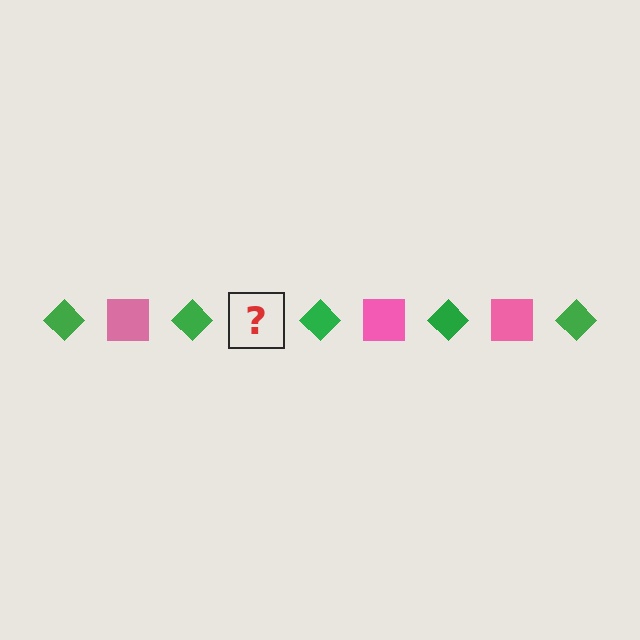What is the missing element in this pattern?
The missing element is a pink square.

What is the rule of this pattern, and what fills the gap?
The rule is that the pattern alternates between green diamond and pink square. The gap should be filled with a pink square.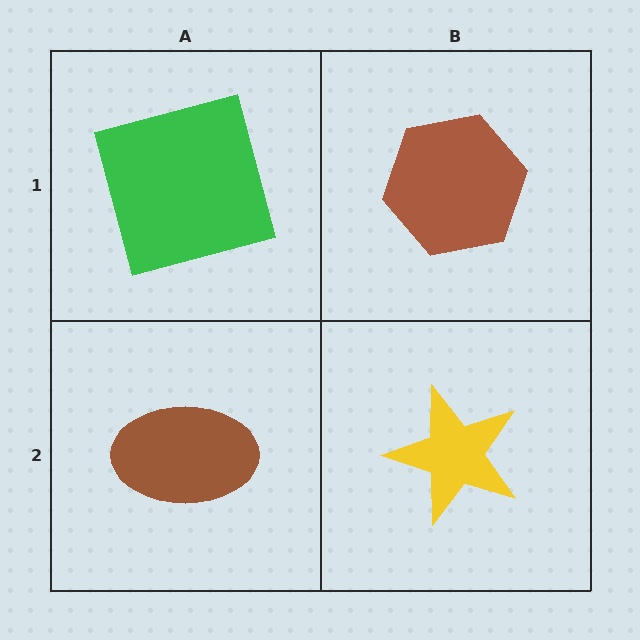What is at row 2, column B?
A yellow star.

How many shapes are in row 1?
2 shapes.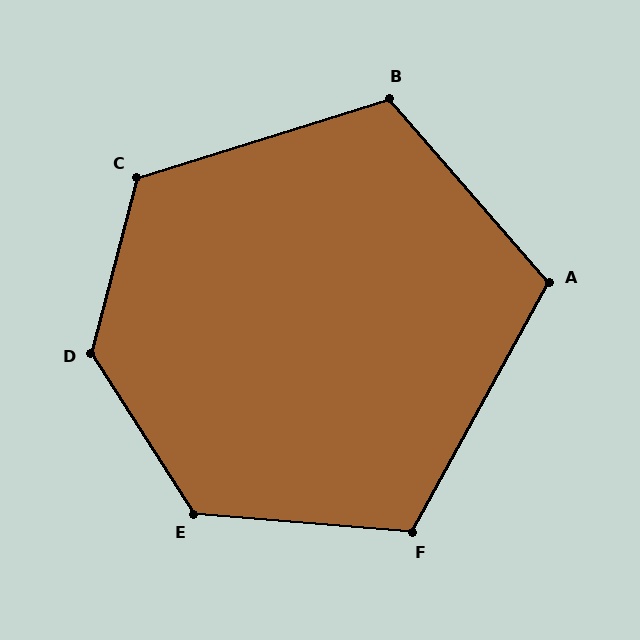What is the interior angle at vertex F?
Approximately 114 degrees (obtuse).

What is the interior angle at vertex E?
Approximately 127 degrees (obtuse).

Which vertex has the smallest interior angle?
A, at approximately 110 degrees.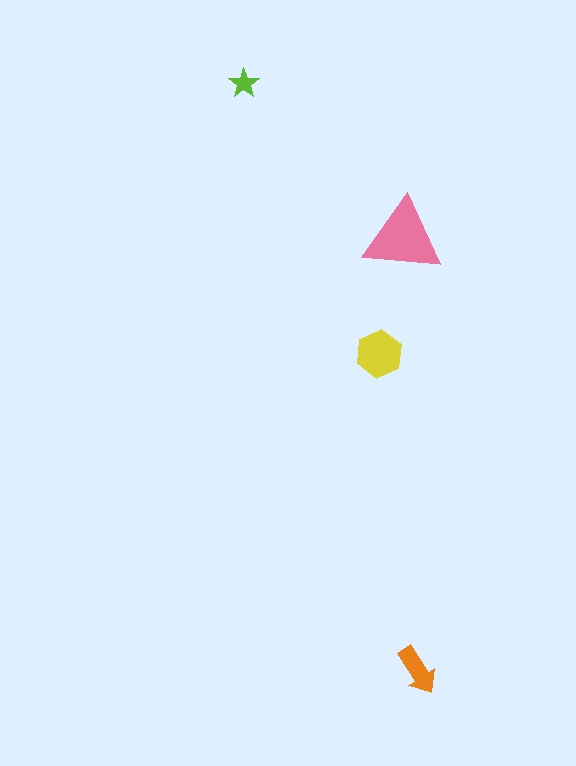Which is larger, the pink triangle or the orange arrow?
The pink triangle.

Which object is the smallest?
The lime star.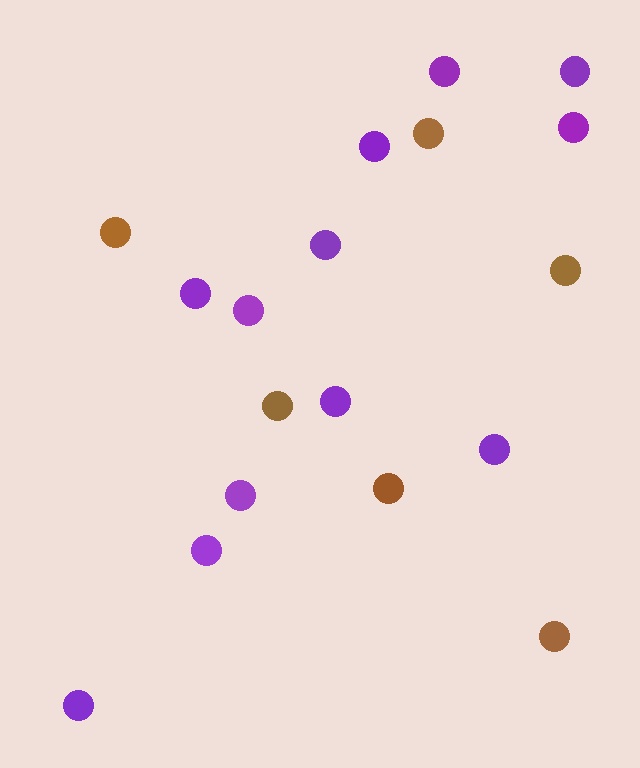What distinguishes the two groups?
There are 2 groups: one group of purple circles (12) and one group of brown circles (6).